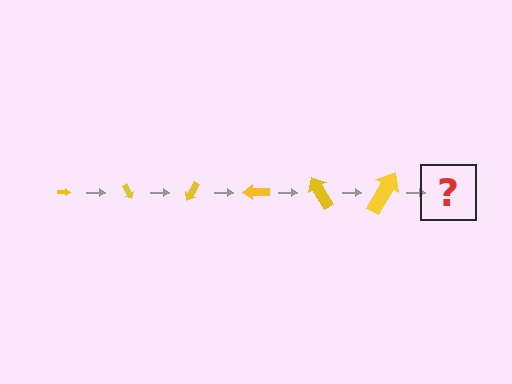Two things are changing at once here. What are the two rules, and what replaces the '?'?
The two rules are that the arrow grows larger each step and it rotates 60 degrees each step. The '?' should be an arrow, larger than the previous one and rotated 360 degrees from the start.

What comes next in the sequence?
The next element should be an arrow, larger than the previous one and rotated 360 degrees from the start.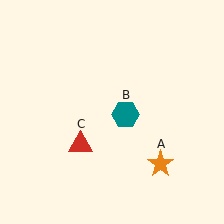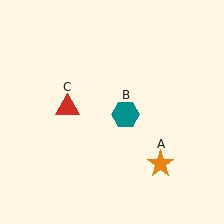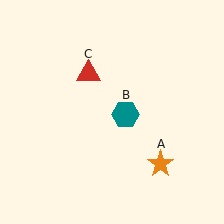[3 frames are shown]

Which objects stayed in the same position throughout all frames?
Orange star (object A) and teal hexagon (object B) remained stationary.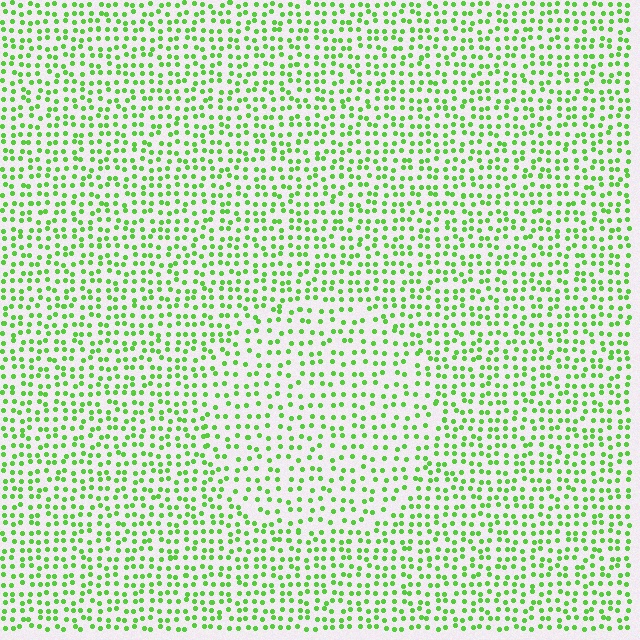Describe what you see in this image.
The image contains small lime elements arranged at two different densities. A circle-shaped region is visible where the elements are less densely packed than the surrounding area.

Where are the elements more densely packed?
The elements are more densely packed outside the circle boundary.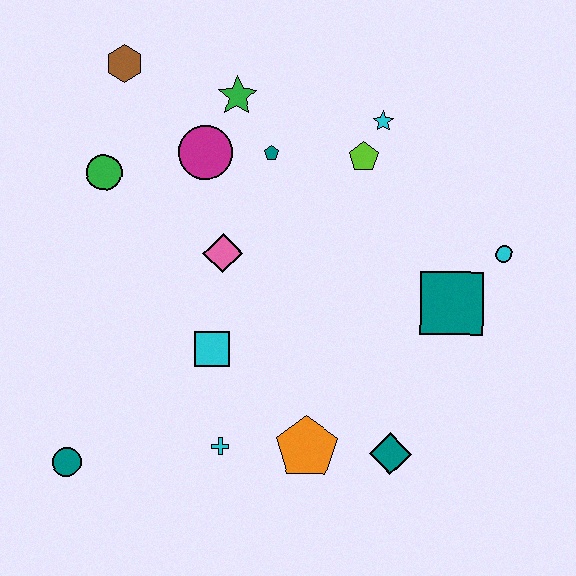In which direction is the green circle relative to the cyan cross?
The green circle is above the cyan cross.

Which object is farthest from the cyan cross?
The brown hexagon is farthest from the cyan cross.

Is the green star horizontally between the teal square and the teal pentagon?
No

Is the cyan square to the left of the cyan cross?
Yes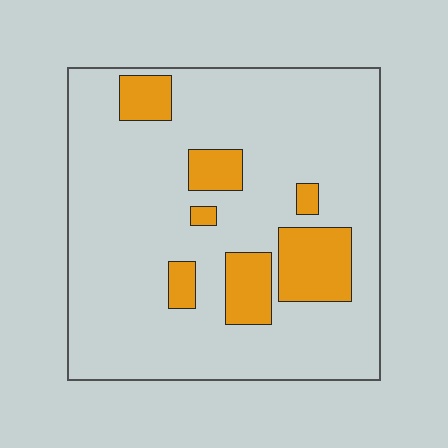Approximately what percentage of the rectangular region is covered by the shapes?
Approximately 15%.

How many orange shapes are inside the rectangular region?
7.